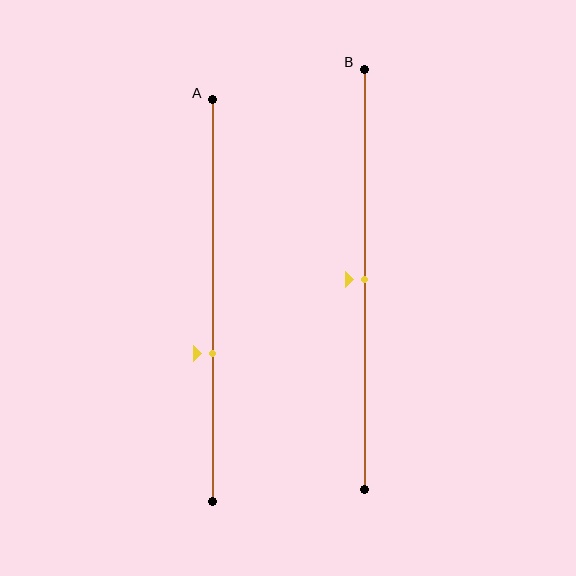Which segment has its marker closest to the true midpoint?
Segment B has its marker closest to the true midpoint.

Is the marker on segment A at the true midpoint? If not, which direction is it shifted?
No, the marker on segment A is shifted downward by about 13% of the segment length.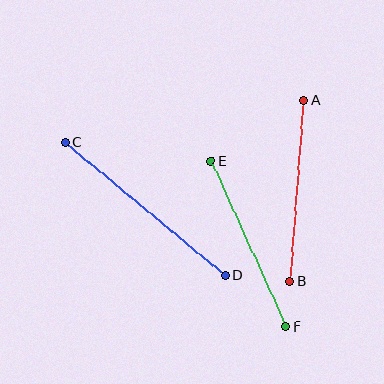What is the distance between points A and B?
The distance is approximately 182 pixels.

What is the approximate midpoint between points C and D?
The midpoint is at approximately (145, 209) pixels.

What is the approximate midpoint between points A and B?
The midpoint is at approximately (297, 191) pixels.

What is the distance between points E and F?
The distance is approximately 182 pixels.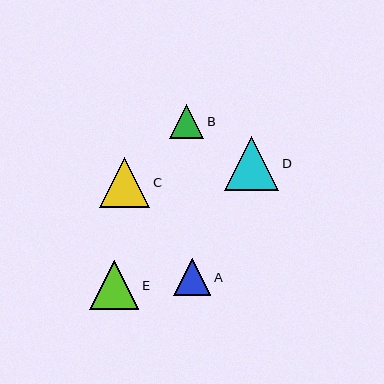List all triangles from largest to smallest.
From largest to smallest: D, C, E, A, B.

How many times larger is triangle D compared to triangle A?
Triangle D is approximately 1.4 times the size of triangle A.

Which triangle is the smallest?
Triangle B is the smallest with a size of approximately 34 pixels.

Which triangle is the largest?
Triangle D is the largest with a size of approximately 54 pixels.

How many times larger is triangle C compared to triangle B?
Triangle C is approximately 1.5 times the size of triangle B.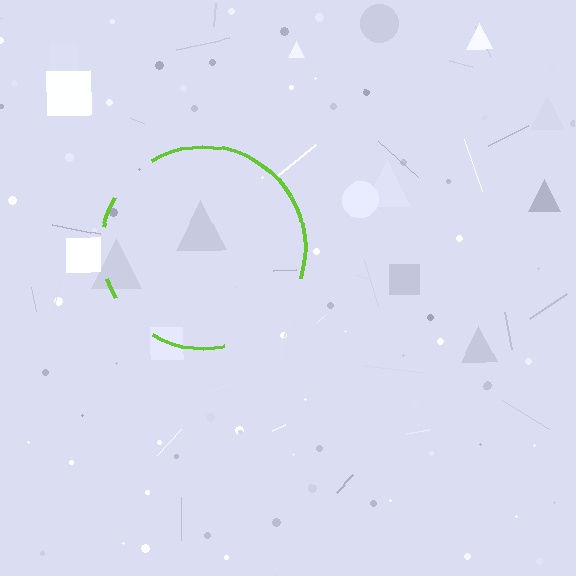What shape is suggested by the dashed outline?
The dashed outline suggests a circle.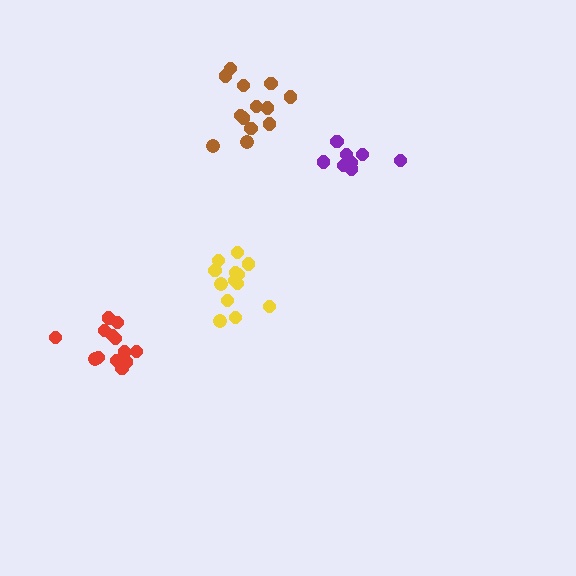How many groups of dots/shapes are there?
There are 4 groups.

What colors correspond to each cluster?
The clusters are colored: purple, brown, red, yellow.